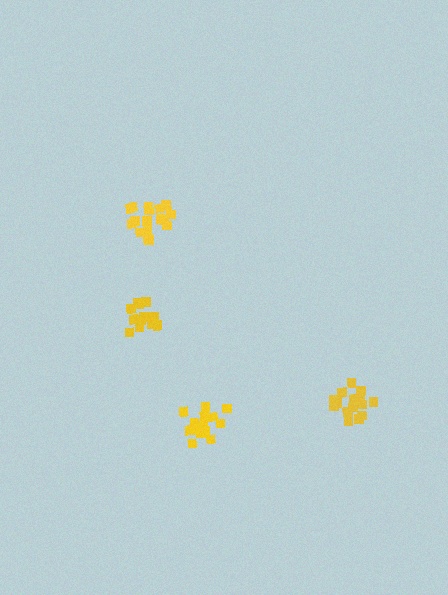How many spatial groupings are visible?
There are 4 spatial groupings.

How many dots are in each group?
Group 1: 16 dots, Group 2: 13 dots, Group 3: 17 dots, Group 4: 15 dots (61 total).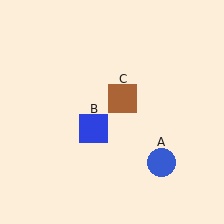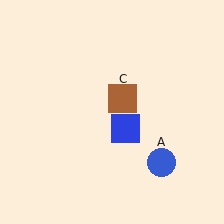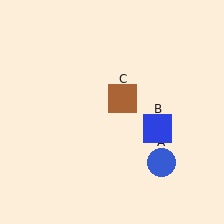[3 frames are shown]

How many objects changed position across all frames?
1 object changed position: blue square (object B).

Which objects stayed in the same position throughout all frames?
Blue circle (object A) and brown square (object C) remained stationary.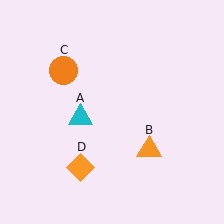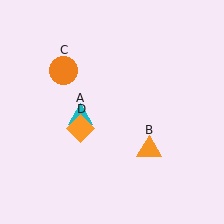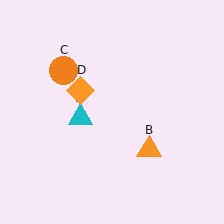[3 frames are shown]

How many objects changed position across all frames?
1 object changed position: orange diamond (object D).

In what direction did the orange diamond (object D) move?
The orange diamond (object D) moved up.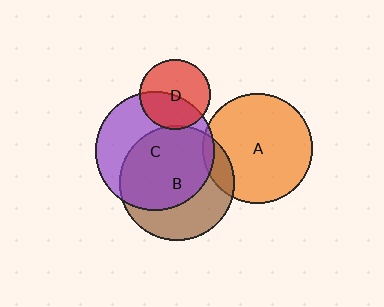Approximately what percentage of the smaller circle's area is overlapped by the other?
Approximately 5%.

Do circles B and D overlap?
Yes.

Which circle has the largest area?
Circle C (purple).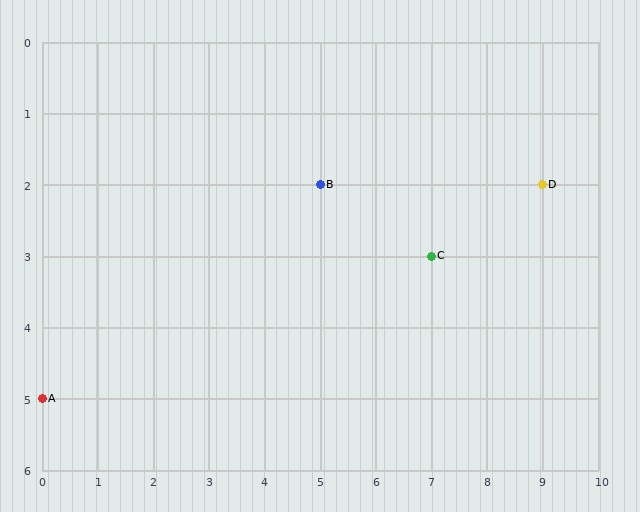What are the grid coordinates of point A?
Point A is at grid coordinates (0, 5).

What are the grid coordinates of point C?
Point C is at grid coordinates (7, 3).